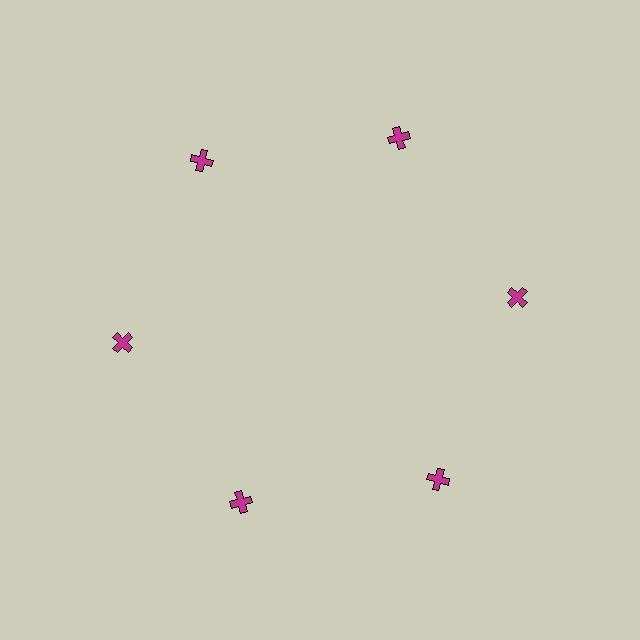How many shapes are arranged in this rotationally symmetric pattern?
There are 6 shapes, arranged in 6 groups of 1.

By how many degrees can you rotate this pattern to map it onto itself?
The pattern maps onto itself every 60 degrees of rotation.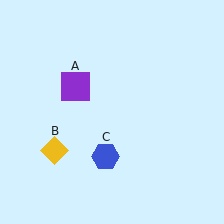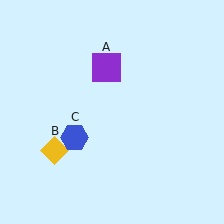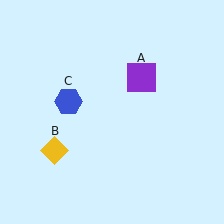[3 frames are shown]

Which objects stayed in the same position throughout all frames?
Yellow diamond (object B) remained stationary.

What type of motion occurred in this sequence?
The purple square (object A), blue hexagon (object C) rotated clockwise around the center of the scene.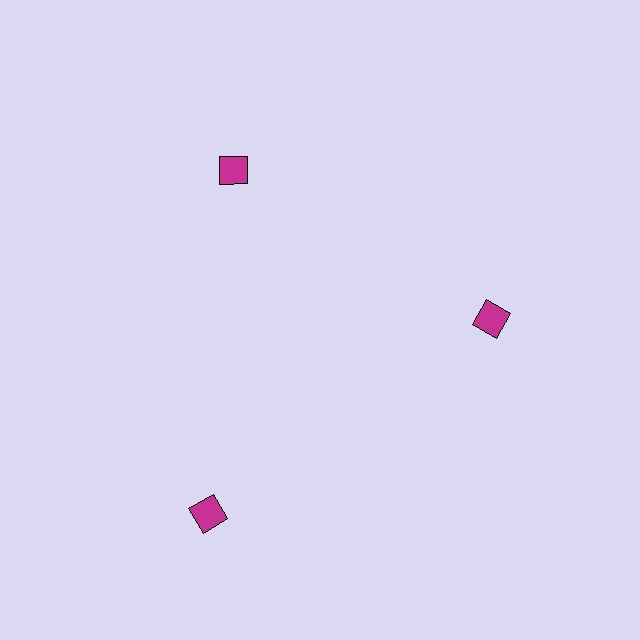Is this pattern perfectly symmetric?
No. The 3 magenta diamonds are arranged in a ring, but one element near the 7 o'clock position is pushed outward from the center, breaking the 3-fold rotational symmetry.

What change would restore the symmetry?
The symmetry would be restored by moving it inward, back onto the ring so that all 3 diamonds sit at equal angles and equal distance from the center.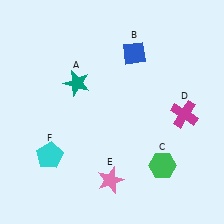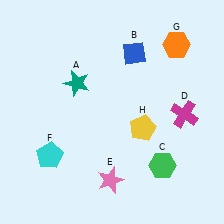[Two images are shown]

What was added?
An orange hexagon (G), a yellow pentagon (H) were added in Image 2.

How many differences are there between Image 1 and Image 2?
There are 2 differences between the two images.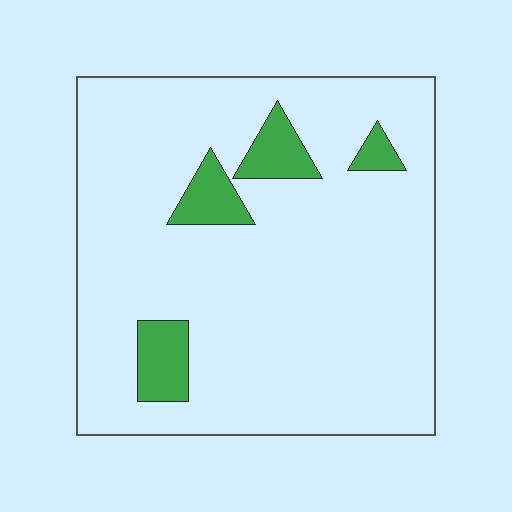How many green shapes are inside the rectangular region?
4.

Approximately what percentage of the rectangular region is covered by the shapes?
Approximately 10%.